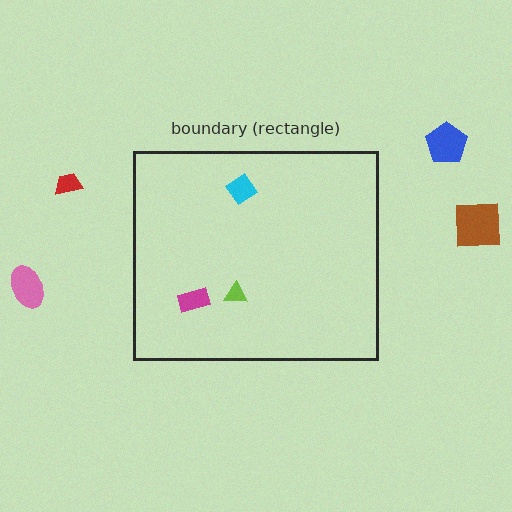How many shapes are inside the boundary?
3 inside, 4 outside.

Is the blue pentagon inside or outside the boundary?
Outside.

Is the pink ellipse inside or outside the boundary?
Outside.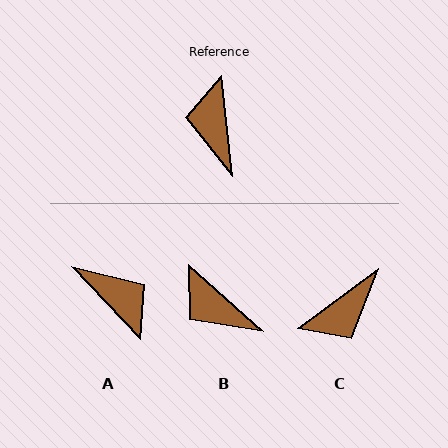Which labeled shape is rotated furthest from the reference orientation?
A, about 143 degrees away.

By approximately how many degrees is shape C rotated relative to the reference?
Approximately 121 degrees counter-clockwise.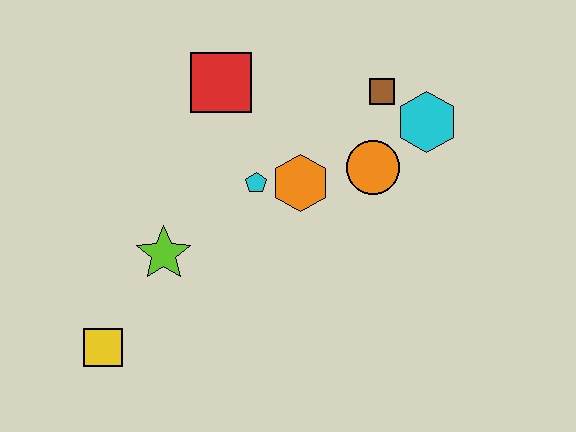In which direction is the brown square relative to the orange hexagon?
The brown square is above the orange hexagon.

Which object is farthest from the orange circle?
The yellow square is farthest from the orange circle.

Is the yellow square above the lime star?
No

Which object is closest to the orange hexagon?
The cyan pentagon is closest to the orange hexagon.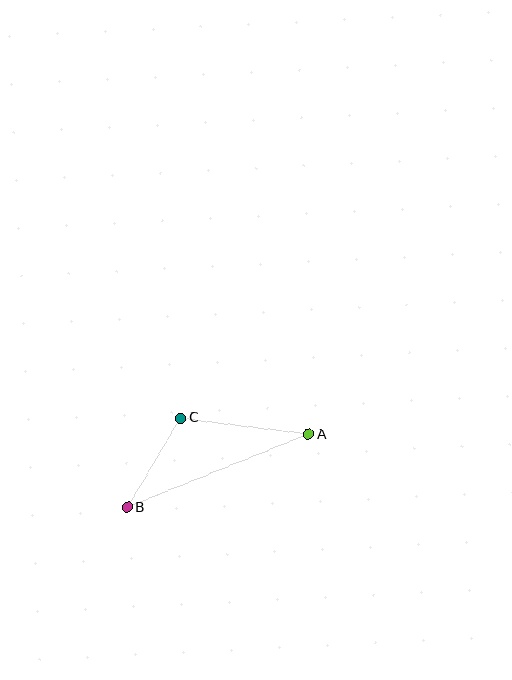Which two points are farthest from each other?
Points A and B are farthest from each other.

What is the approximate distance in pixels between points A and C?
The distance between A and C is approximately 129 pixels.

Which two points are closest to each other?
Points B and C are closest to each other.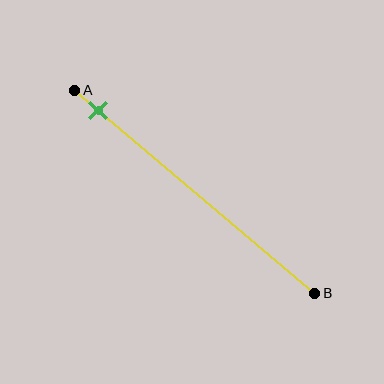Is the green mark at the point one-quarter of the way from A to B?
No, the mark is at about 10% from A, not at the 25% one-quarter point.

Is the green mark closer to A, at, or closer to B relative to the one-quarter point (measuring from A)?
The green mark is closer to point A than the one-quarter point of segment AB.